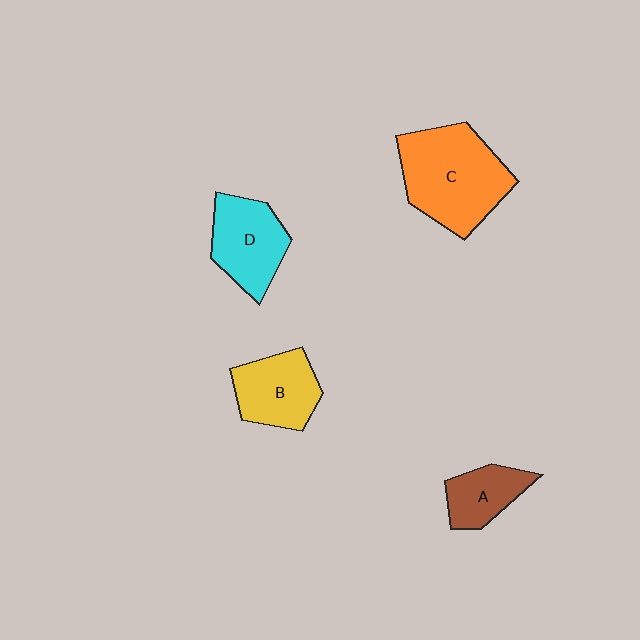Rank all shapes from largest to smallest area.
From largest to smallest: C (orange), D (cyan), B (yellow), A (brown).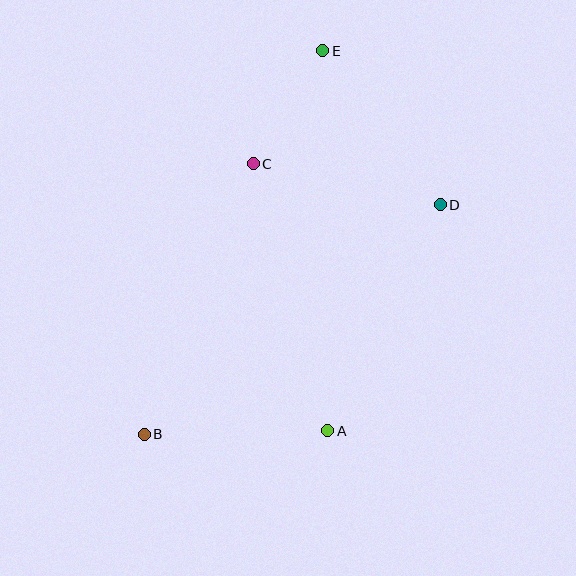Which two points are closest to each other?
Points C and E are closest to each other.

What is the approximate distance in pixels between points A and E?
The distance between A and E is approximately 380 pixels.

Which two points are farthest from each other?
Points B and E are farthest from each other.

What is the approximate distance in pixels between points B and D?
The distance between B and D is approximately 375 pixels.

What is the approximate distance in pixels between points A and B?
The distance between A and B is approximately 184 pixels.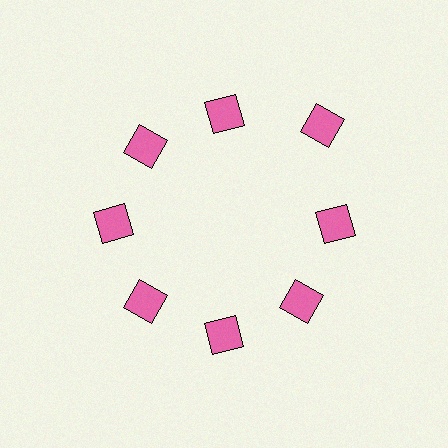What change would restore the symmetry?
The symmetry would be restored by moving it inward, back onto the ring so that all 8 squares sit at equal angles and equal distance from the center.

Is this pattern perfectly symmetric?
No. The 8 pink squares are arranged in a ring, but one element near the 2 o'clock position is pushed outward from the center, breaking the 8-fold rotational symmetry.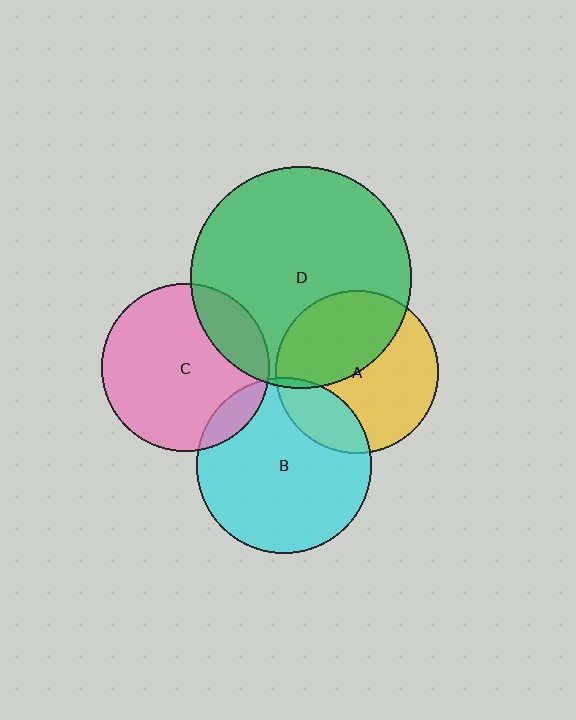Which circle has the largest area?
Circle D (green).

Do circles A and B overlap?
Yes.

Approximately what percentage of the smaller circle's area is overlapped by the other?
Approximately 20%.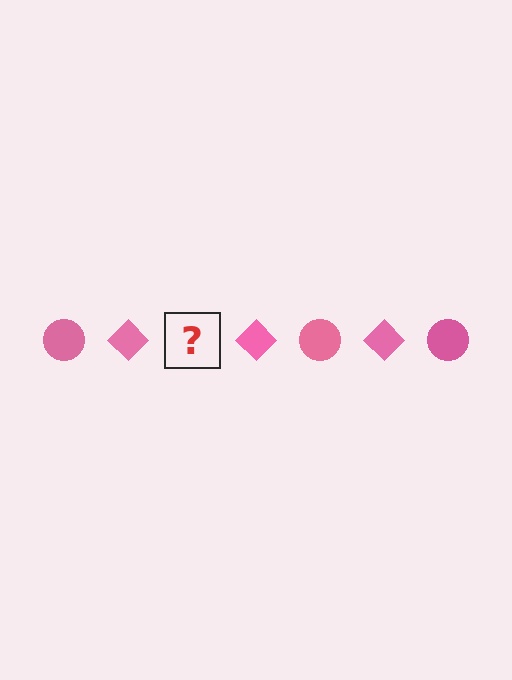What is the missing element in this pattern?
The missing element is a pink circle.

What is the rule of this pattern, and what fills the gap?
The rule is that the pattern cycles through circle, diamond shapes in pink. The gap should be filled with a pink circle.